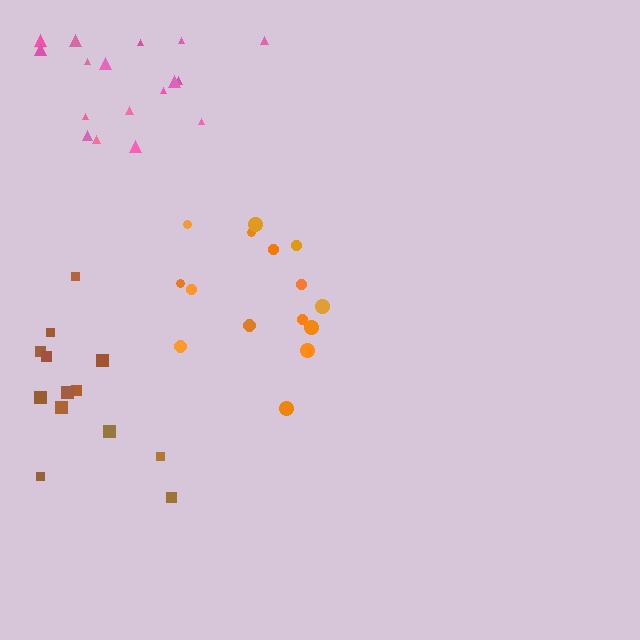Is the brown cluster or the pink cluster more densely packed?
Brown.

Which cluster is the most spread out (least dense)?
Pink.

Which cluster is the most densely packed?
Brown.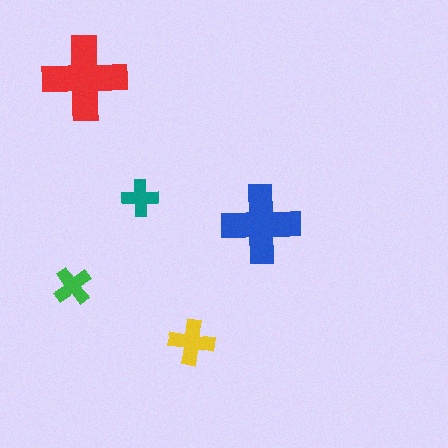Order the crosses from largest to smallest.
the red one, the blue one, the yellow one, the green one, the teal one.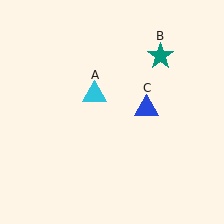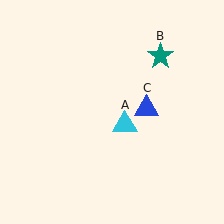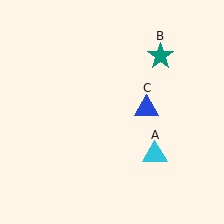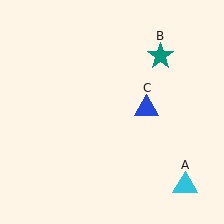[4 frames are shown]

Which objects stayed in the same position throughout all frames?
Teal star (object B) and blue triangle (object C) remained stationary.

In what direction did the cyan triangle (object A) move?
The cyan triangle (object A) moved down and to the right.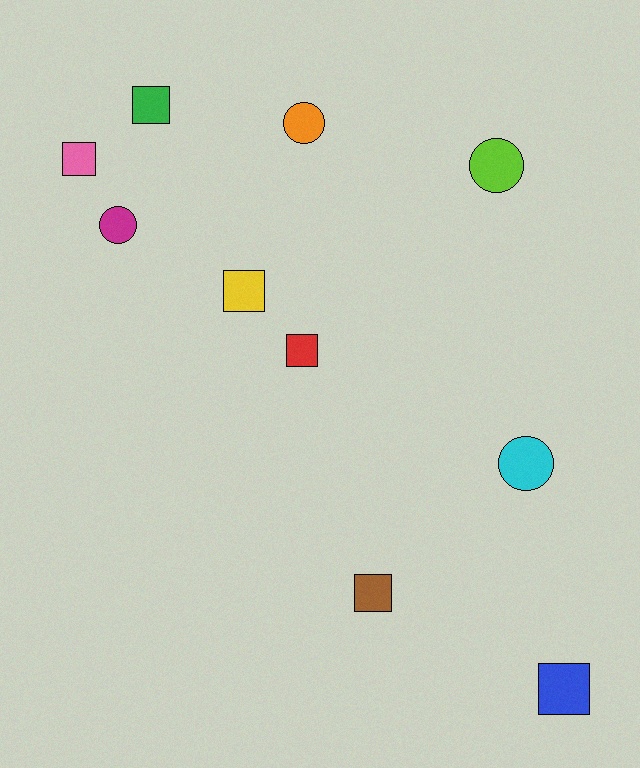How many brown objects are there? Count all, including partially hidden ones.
There is 1 brown object.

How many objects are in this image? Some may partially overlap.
There are 10 objects.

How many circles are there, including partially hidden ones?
There are 4 circles.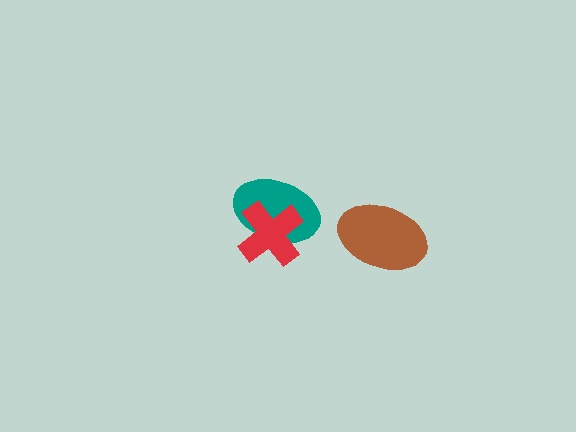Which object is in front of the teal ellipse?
The red cross is in front of the teal ellipse.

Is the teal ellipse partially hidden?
Yes, it is partially covered by another shape.